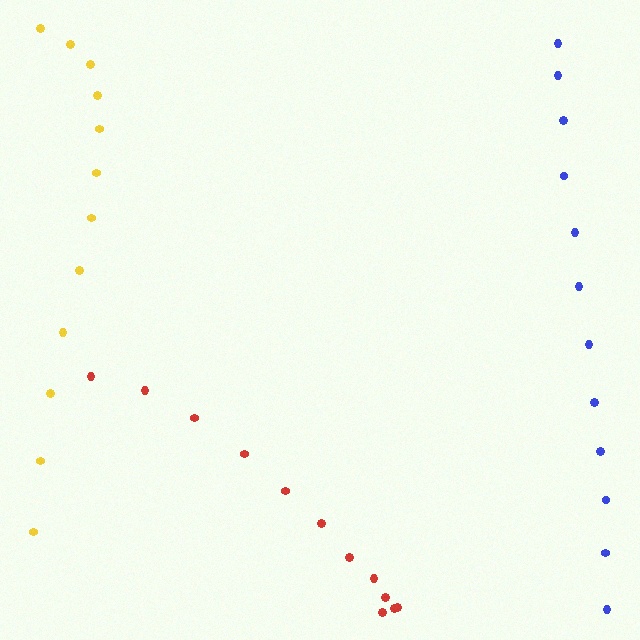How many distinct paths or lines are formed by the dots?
There are 3 distinct paths.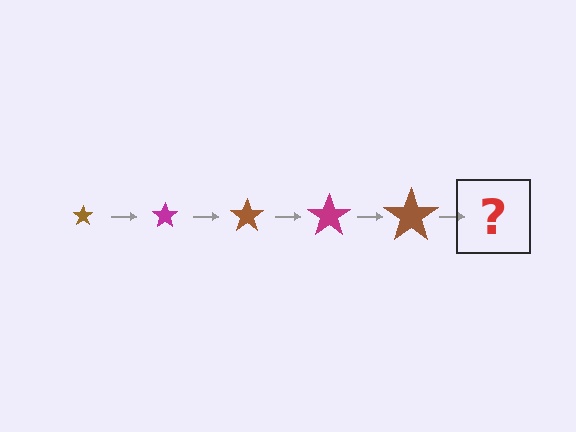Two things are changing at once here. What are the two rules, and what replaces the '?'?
The two rules are that the star grows larger each step and the color cycles through brown and magenta. The '?' should be a magenta star, larger than the previous one.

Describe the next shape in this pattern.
It should be a magenta star, larger than the previous one.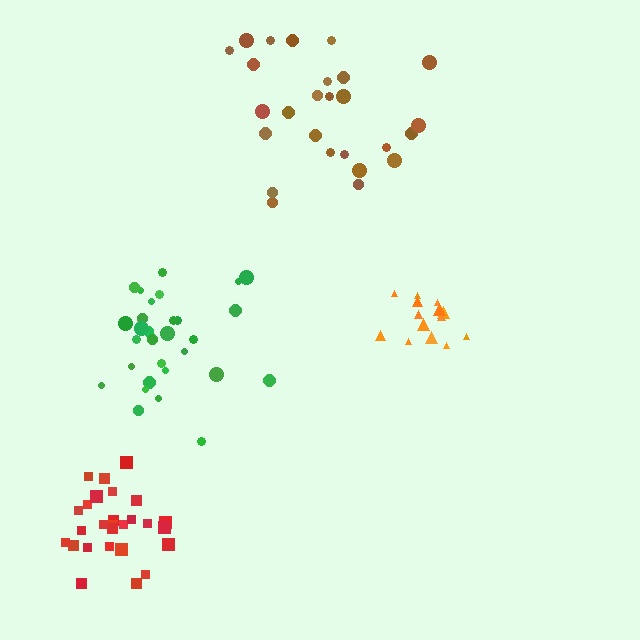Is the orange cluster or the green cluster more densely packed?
Orange.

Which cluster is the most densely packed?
Orange.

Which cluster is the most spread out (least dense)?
Brown.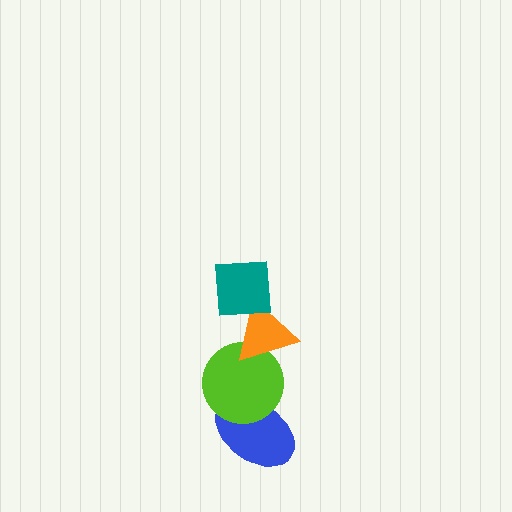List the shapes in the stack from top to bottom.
From top to bottom: the teal square, the orange triangle, the lime circle, the blue ellipse.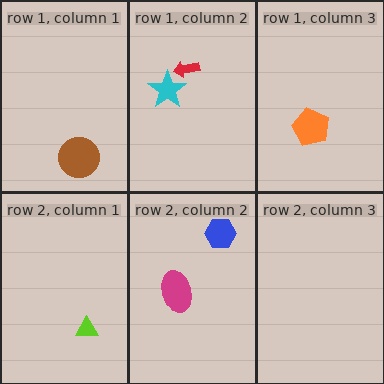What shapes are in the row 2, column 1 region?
The lime triangle.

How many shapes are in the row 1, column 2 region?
2.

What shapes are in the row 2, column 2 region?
The blue hexagon, the magenta ellipse.